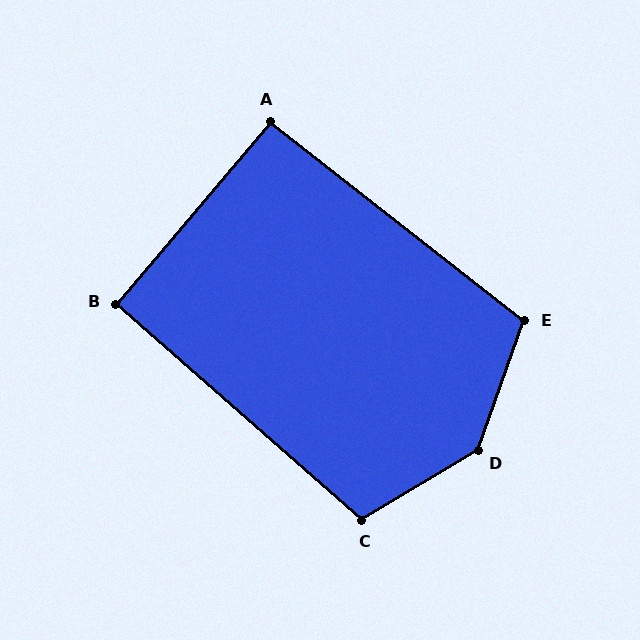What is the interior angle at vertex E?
Approximately 108 degrees (obtuse).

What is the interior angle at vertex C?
Approximately 108 degrees (obtuse).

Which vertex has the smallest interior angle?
B, at approximately 91 degrees.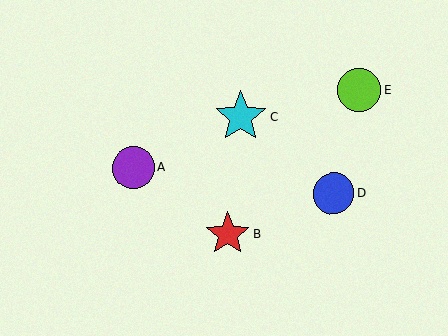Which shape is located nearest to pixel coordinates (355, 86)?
The lime circle (labeled E) at (359, 90) is nearest to that location.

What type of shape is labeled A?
Shape A is a purple circle.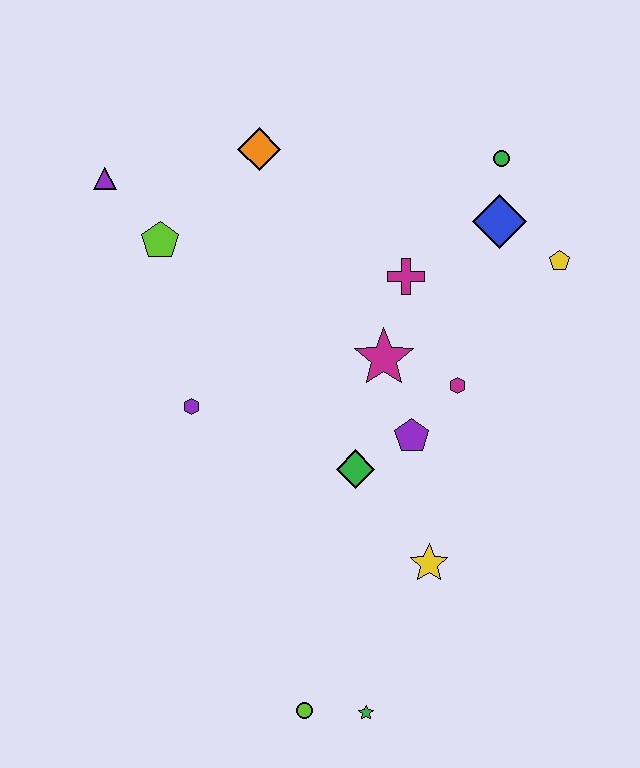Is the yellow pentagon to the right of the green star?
Yes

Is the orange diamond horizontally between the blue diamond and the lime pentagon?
Yes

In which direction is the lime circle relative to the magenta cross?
The lime circle is below the magenta cross.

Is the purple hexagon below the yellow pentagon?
Yes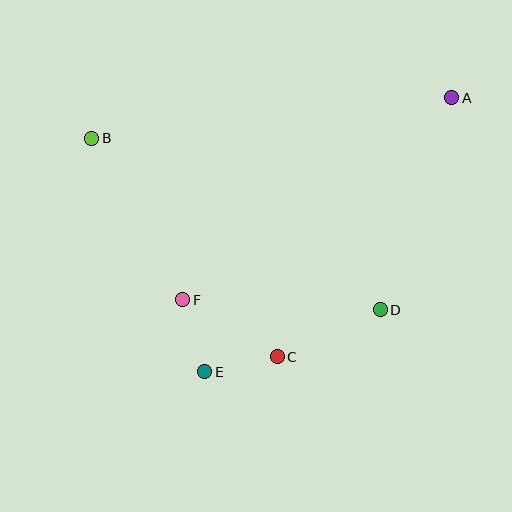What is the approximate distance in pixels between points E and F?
The distance between E and F is approximately 75 pixels.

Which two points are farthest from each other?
Points A and E are farthest from each other.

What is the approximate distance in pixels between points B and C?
The distance between B and C is approximately 287 pixels.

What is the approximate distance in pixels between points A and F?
The distance between A and F is approximately 337 pixels.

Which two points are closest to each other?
Points C and E are closest to each other.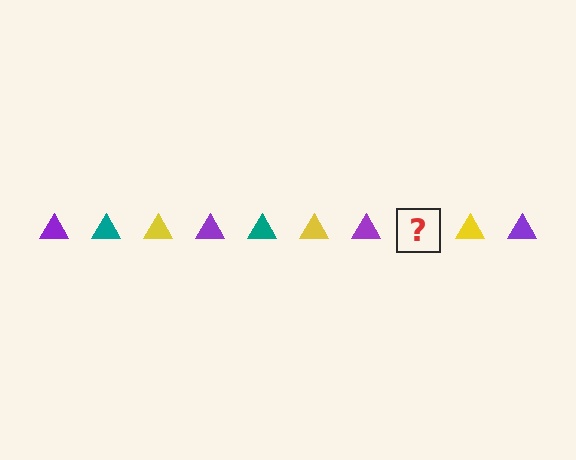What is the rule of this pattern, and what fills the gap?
The rule is that the pattern cycles through purple, teal, yellow triangles. The gap should be filled with a teal triangle.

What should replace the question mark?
The question mark should be replaced with a teal triangle.